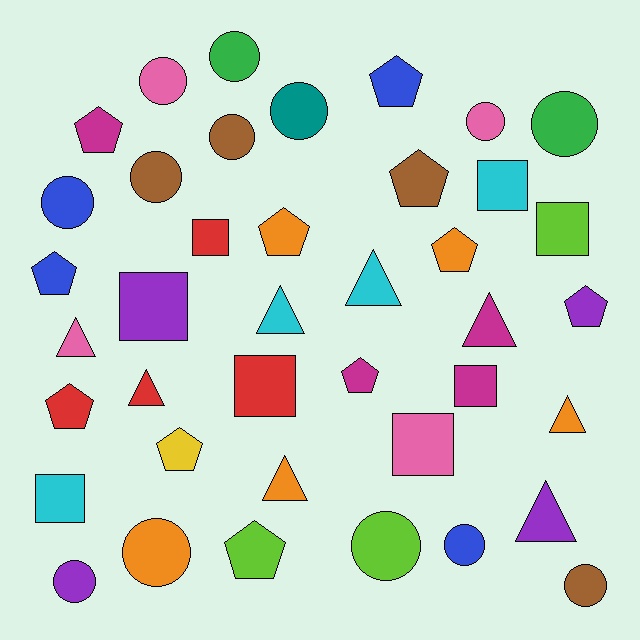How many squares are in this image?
There are 8 squares.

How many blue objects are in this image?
There are 4 blue objects.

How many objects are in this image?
There are 40 objects.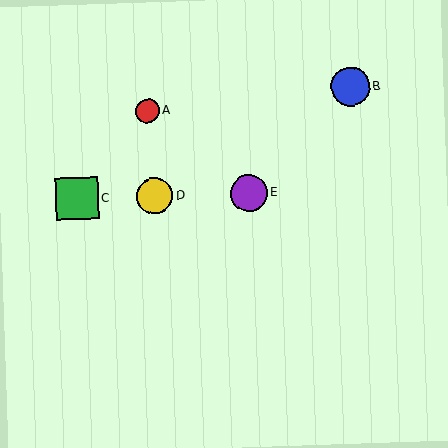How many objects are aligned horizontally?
3 objects (C, D, E) are aligned horizontally.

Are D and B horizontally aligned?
No, D is at y≈196 and B is at y≈87.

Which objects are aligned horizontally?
Objects C, D, E are aligned horizontally.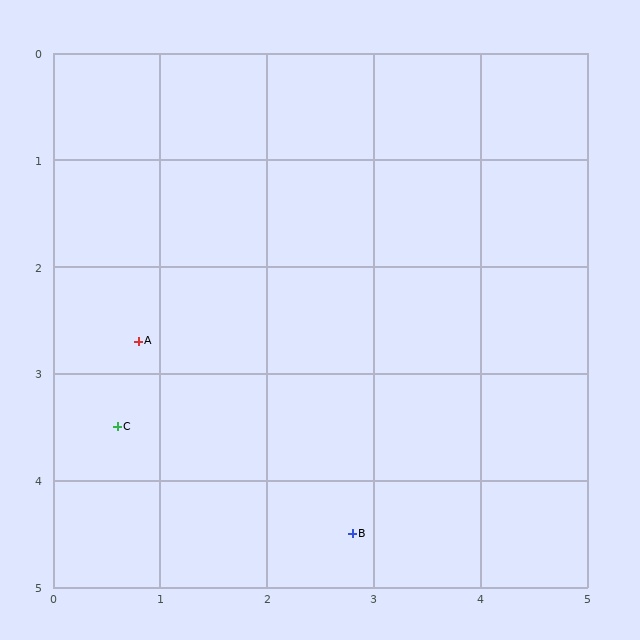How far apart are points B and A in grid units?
Points B and A are about 2.7 grid units apart.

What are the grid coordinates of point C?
Point C is at approximately (0.6, 3.5).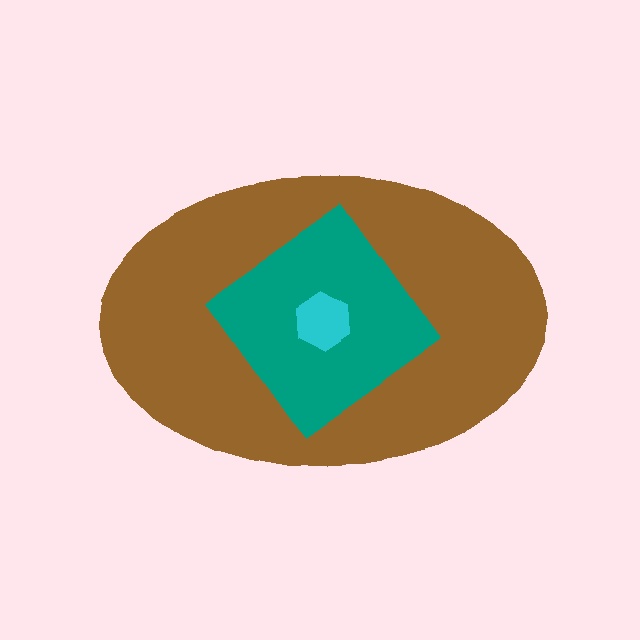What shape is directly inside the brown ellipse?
The teal diamond.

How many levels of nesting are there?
3.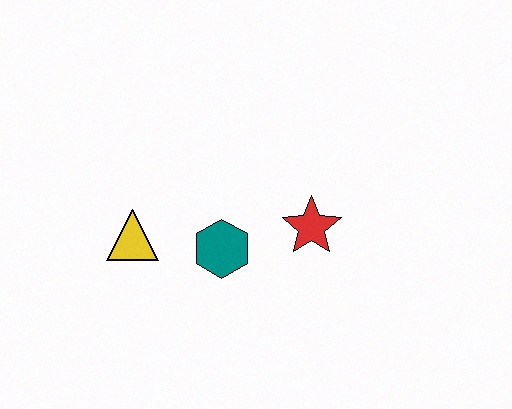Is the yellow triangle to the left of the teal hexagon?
Yes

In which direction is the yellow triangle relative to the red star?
The yellow triangle is to the left of the red star.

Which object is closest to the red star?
The teal hexagon is closest to the red star.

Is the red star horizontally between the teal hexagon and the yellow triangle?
No